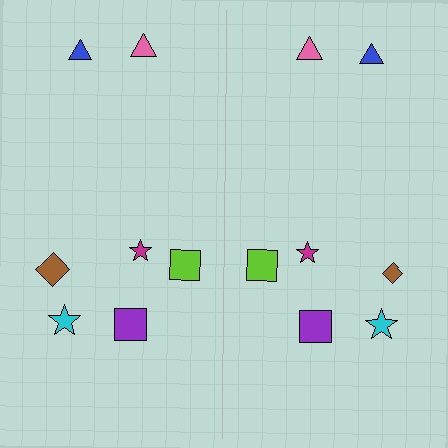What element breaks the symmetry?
The brown diamond on the right side has a different size than its mirror counterpart.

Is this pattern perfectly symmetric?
No, the pattern is not perfectly symmetric. The brown diamond on the right side has a different size than its mirror counterpart.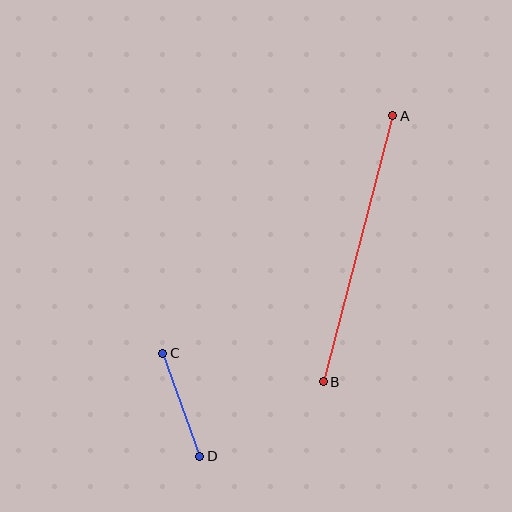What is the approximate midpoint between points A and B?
The midpoint is at approximately (358, 249) pixels.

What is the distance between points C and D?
The distance is approximately 110 pixels.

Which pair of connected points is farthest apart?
Points A and B are farthest apart.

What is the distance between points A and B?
The distance is approximately 275 pixels.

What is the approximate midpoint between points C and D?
The midpoint is at approximately (181, 405) pixels.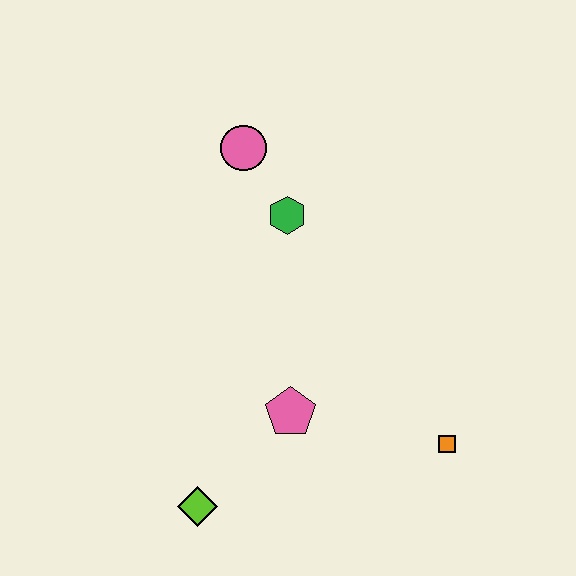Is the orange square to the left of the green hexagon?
No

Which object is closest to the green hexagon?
The pink circle is closest to the green hexagon.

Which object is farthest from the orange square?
The pink circle is farthest from the orange square.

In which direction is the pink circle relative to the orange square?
The pink circle is above the orange square.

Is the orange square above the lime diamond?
Yes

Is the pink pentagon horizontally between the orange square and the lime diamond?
Yes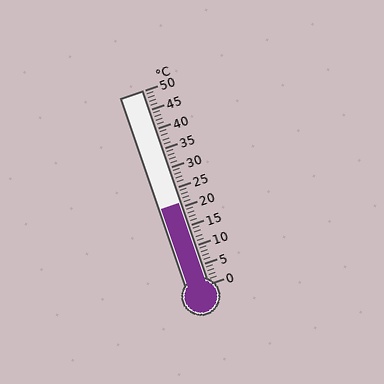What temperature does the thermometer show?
The thermometer shows approximately 21°C.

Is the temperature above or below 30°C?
The temperature is below 30°C.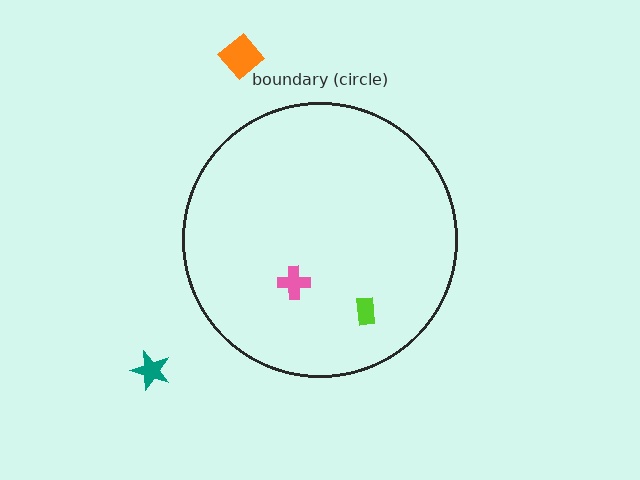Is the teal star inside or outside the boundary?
Outside.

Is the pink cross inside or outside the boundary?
Inside.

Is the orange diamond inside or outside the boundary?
Outside.